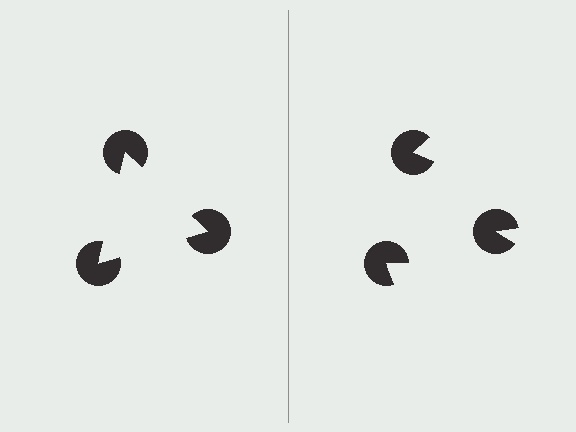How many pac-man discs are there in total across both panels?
6 — 3 on each side.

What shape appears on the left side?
An illusory triangle.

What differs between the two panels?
The pac-man discs are positioned identically on both sides; only the wedge orientations differ. On the left they align to a triangle; on the right they are misaligned.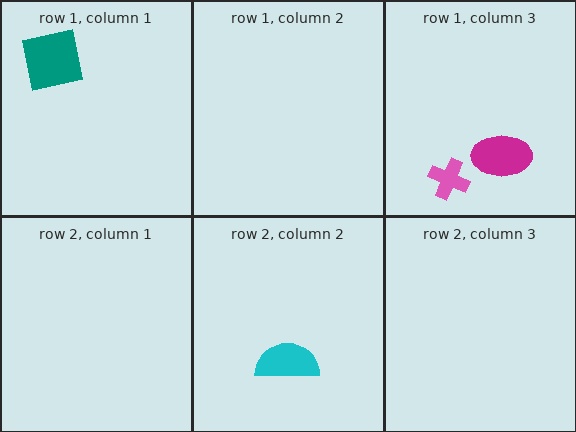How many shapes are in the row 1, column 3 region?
2.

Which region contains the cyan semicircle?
The row 2, column 2 region.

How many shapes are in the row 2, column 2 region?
1.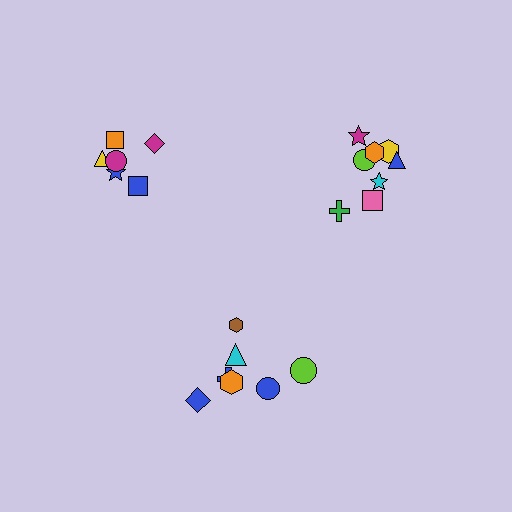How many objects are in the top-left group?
There are 6 objects.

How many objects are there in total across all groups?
There are 21 objects.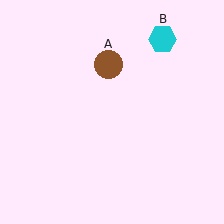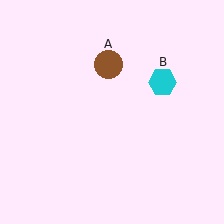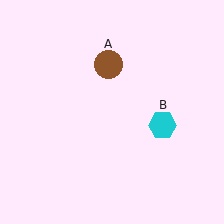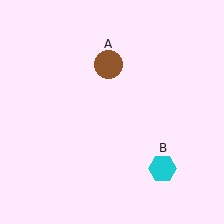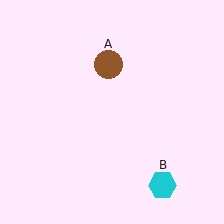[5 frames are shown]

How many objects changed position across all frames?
1 object changed position: cyan hexagon (object B).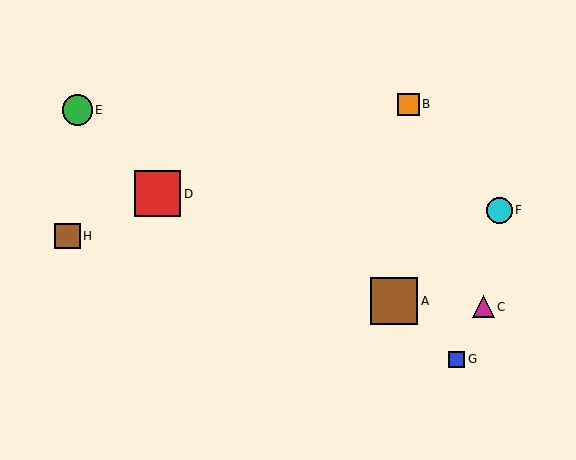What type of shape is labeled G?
Shape G is a blue square.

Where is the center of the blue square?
The center of the blue square is at (457, 359).